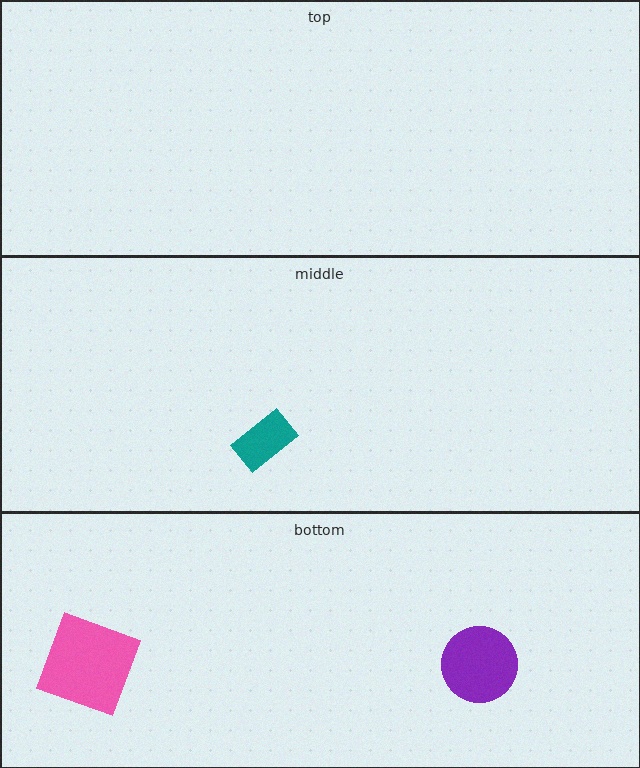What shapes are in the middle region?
The teal rectangle.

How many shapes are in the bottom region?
2.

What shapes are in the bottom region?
The purple circle, the pink square.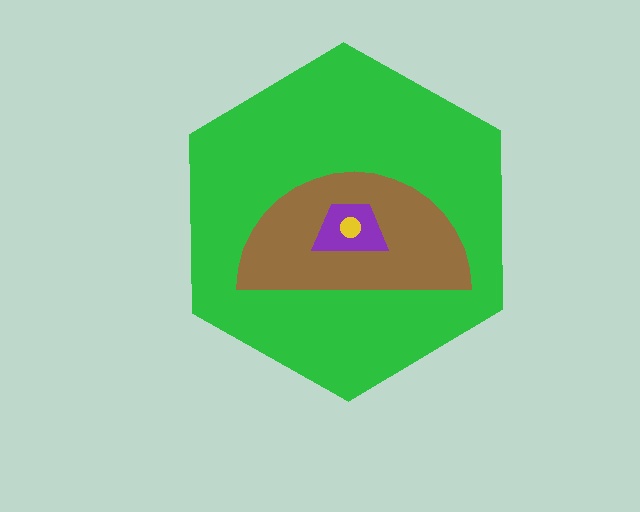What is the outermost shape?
The green hexagon.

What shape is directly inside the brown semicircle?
The purple trapezoid.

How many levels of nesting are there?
4.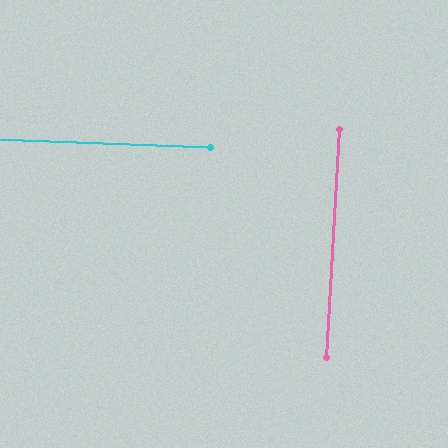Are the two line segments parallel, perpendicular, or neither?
Perpendicular — they meet at approximately 89°.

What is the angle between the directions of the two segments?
Approximately 89 degrees.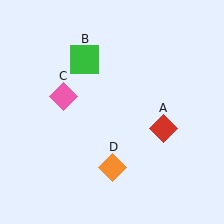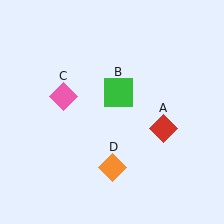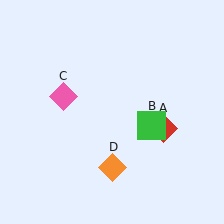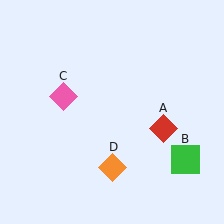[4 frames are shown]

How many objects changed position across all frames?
1 object changed position: green square (object B).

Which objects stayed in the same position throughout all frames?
Red diamond (object A) and pink diamond (object C) and orange diamond (object D) remained stationary.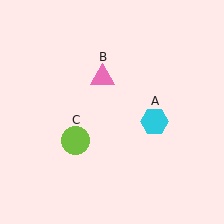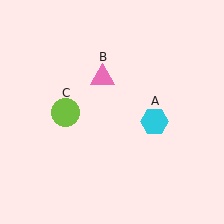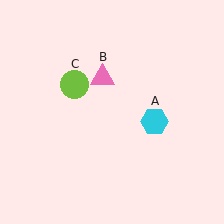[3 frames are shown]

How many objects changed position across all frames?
1 object changed position: lime circle (object C).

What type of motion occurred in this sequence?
The lime circle (object C) rotated clockwise around the center of the scene.